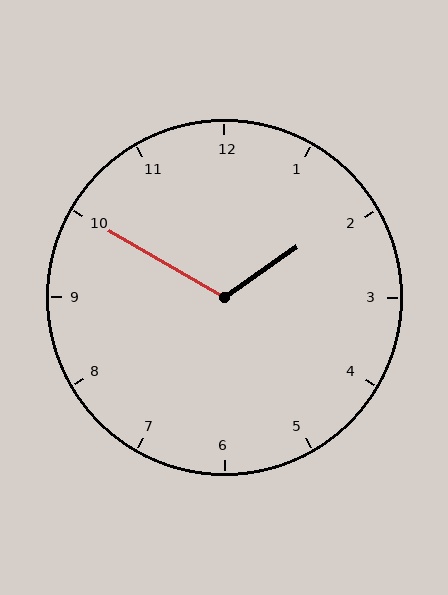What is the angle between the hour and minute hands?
Approximately 115 degrees.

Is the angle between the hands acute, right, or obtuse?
It is obtuse.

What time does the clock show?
1:50.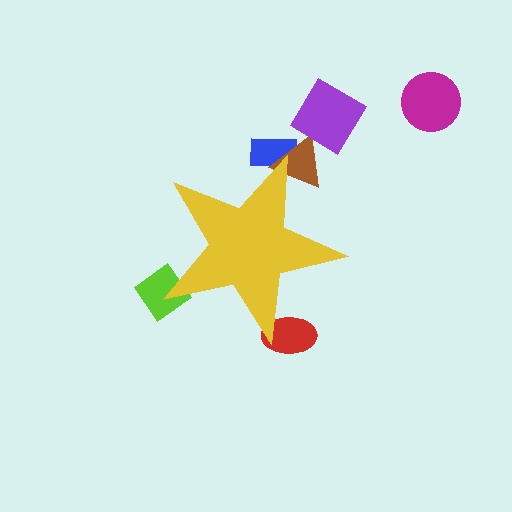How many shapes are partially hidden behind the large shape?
4 shapes are partially hidden.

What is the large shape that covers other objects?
A yellow star.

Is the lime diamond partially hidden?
Yes, the lime diamond is partially hidden behind the yellow star.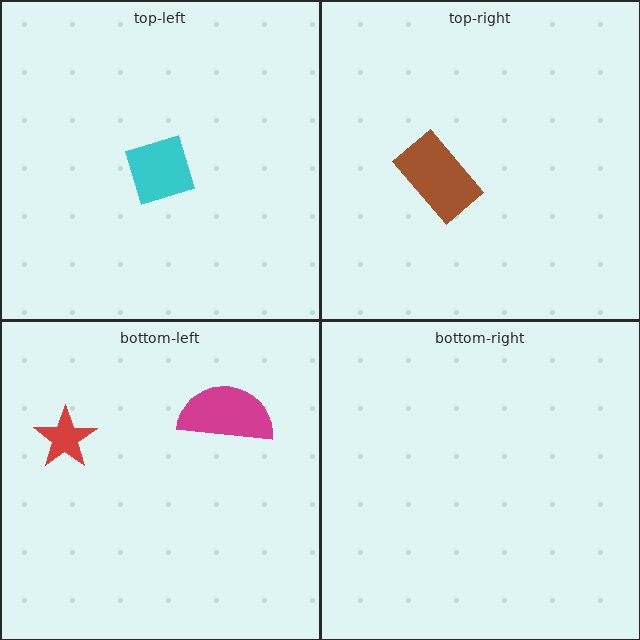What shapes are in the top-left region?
The cyan diamond.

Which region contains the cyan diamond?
The top-left region.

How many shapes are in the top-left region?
1.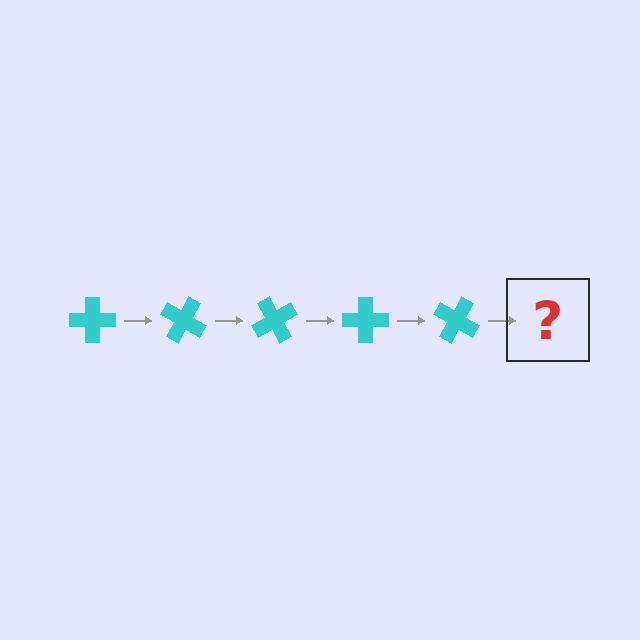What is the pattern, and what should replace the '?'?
The pattern is that the cross rotates 30 degrees each step. The '?' should be a cyan cross rotated 150 degrees.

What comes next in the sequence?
The next element should be a cyan cross rotated 150 degrees.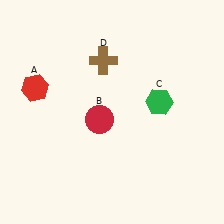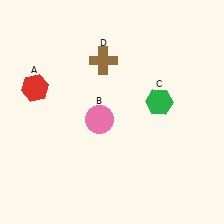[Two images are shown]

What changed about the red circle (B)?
In Image 1, B is red. In Image 2, it changed to pink.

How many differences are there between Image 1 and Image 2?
There is 1 difference between the two images.